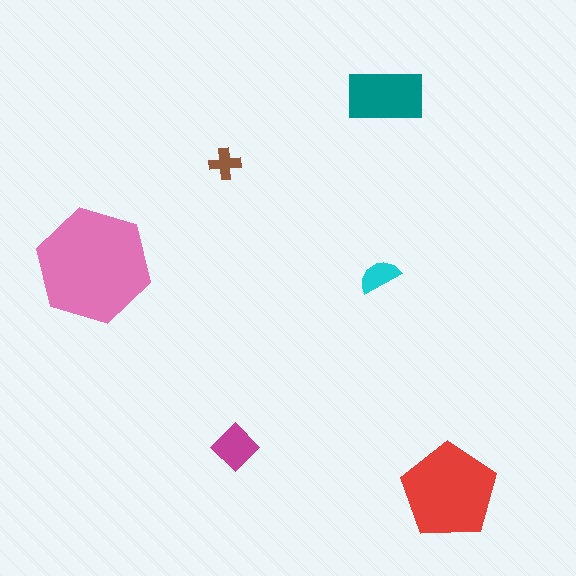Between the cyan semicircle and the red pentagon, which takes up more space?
The red pentagon.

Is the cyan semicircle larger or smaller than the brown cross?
Larger.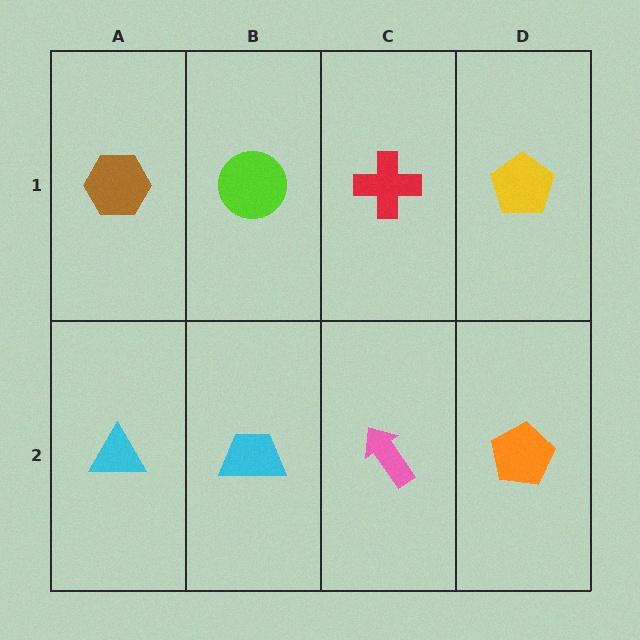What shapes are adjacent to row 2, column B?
A lime circle (row 1, column B), a cyan triangle (row 2, column A), a pink arrow (row 2, column C).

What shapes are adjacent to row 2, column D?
A yellow pentagon (row 1, column D), a pink arrow (row 2, column C).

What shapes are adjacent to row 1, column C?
A pink arrow (row 2, column C), a lime circle (row 1, column B), a yellow pentagon (row 1, column D).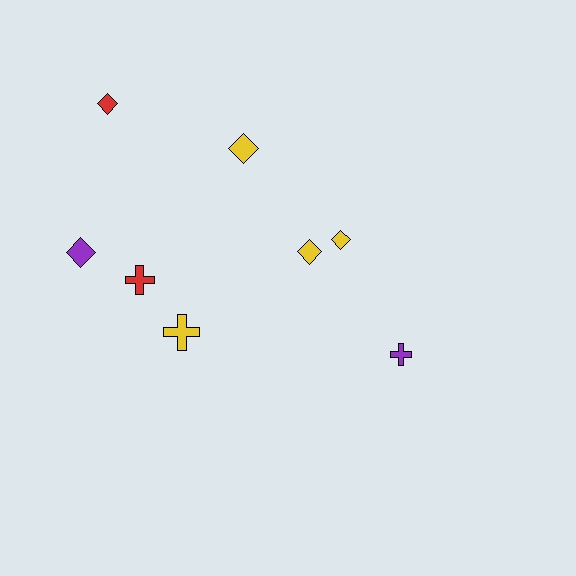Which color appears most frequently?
Yellow, with 4 objects.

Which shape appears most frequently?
Diamond, with 5 objects.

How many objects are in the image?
There are 8 objects.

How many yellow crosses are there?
There is 1 yellow cross.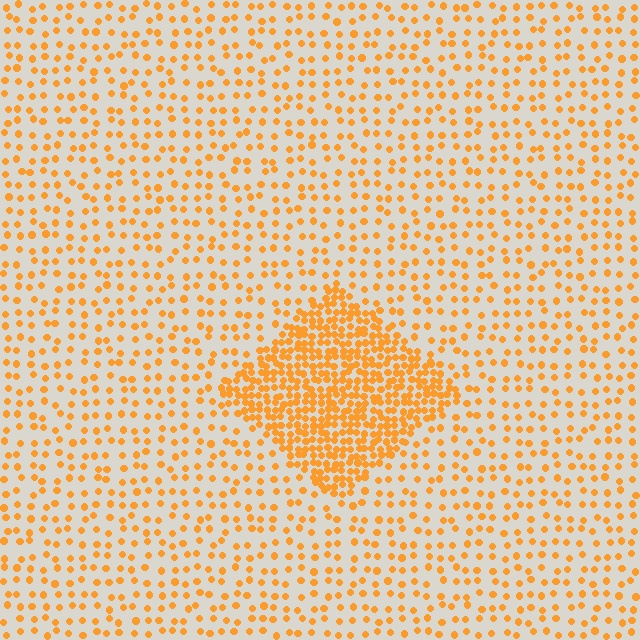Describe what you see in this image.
The image contains small orange elements arranged at two different densities. A diamond-shaped region is visible where the elements are more densely packed than the surrounding area.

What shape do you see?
I see a diamond.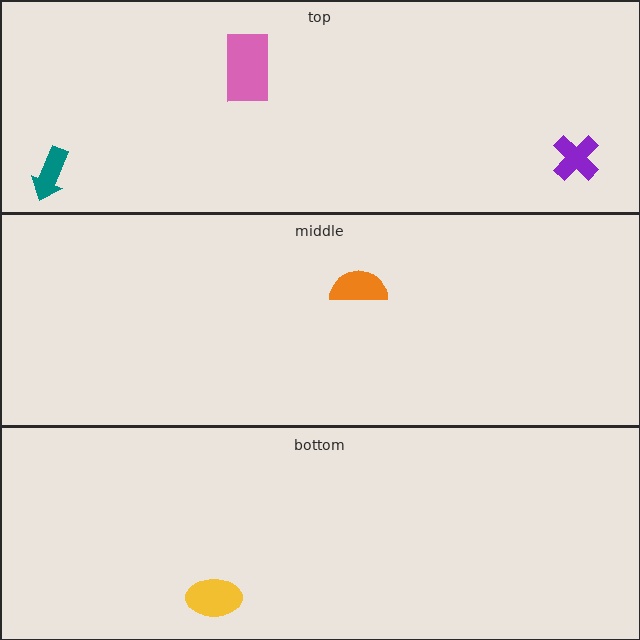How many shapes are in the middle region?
1.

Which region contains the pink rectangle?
The top region.